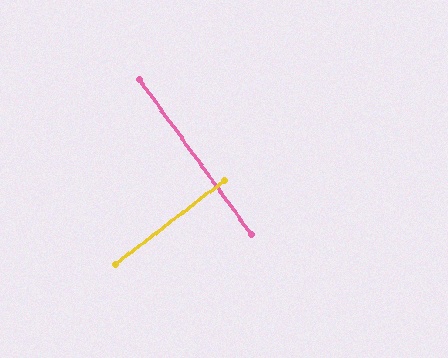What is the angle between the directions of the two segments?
Approximately 88 degrees.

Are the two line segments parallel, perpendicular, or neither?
Perpendicular — they meet at approximately 88°.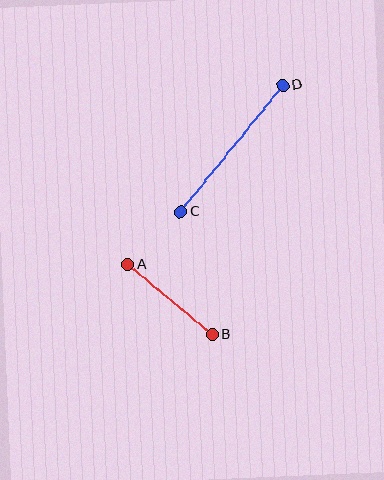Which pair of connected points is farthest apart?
Points C and D are farthest apart.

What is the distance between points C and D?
The distance is approximately 162 pixels.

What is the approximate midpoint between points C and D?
The midpoint is at approximately (232, 148) pixels.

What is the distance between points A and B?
The distance is approximately 110 pixels.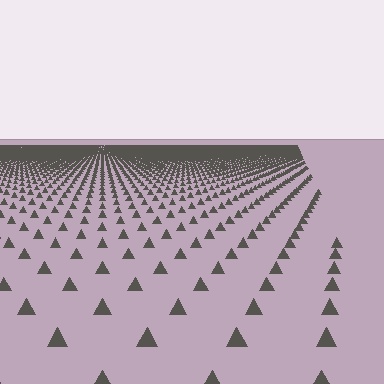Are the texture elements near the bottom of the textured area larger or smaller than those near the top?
Larger. Near the bottom, elements are closer to the viewer and appear at a bigger on-screen size.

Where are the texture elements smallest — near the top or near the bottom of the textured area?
Near the top.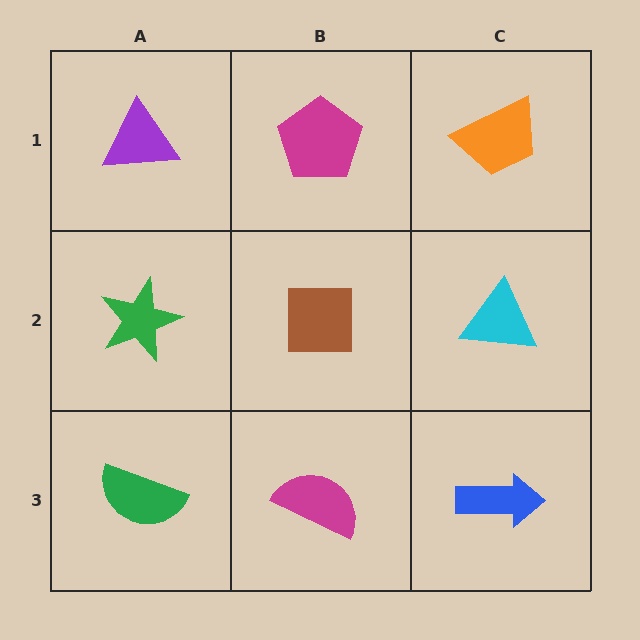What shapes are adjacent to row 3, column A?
A green star (row 2, column A), a magenta semicircle (row 3, column B).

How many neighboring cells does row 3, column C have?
2.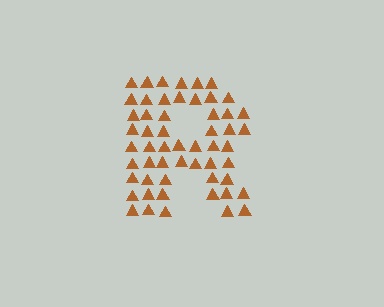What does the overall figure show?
The overall figure shows the letter R.